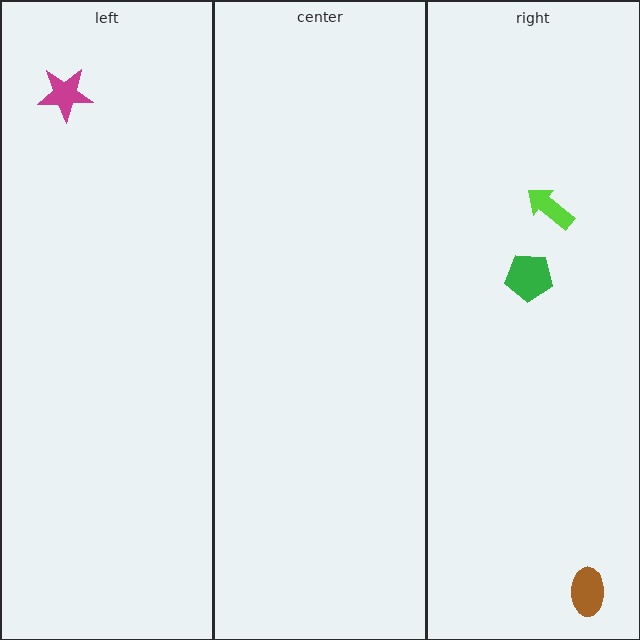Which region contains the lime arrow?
The right region.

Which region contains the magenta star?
The left region.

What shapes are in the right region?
The lime arrow, the green pentagon, the brown ellipse.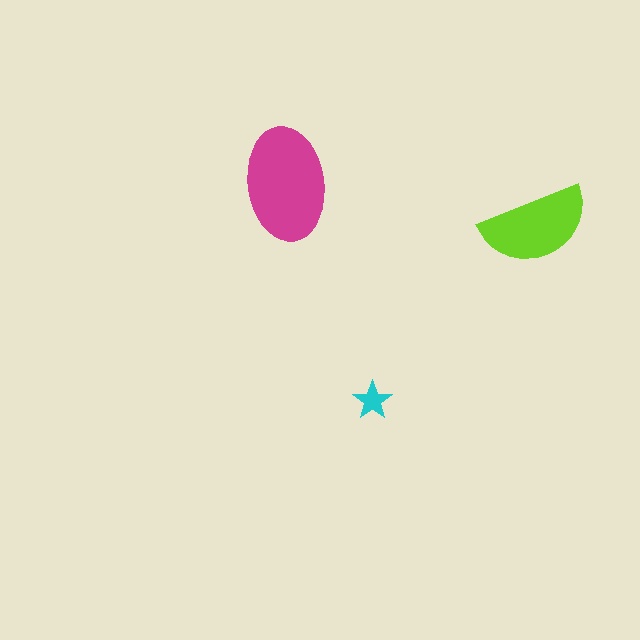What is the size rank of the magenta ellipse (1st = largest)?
1st.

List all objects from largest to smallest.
The magenta ellipse, the lime semicircle, the cyan star.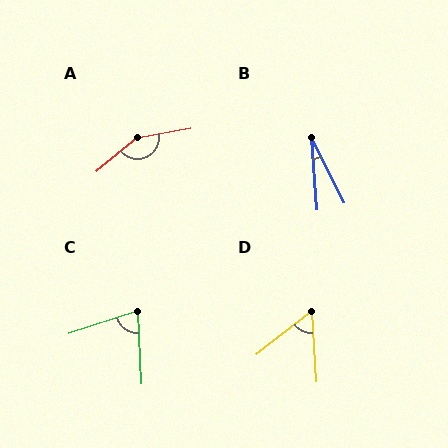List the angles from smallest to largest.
B (22°), D (56°), C (74°), A (149°).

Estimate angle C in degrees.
Approximately 74 degrees.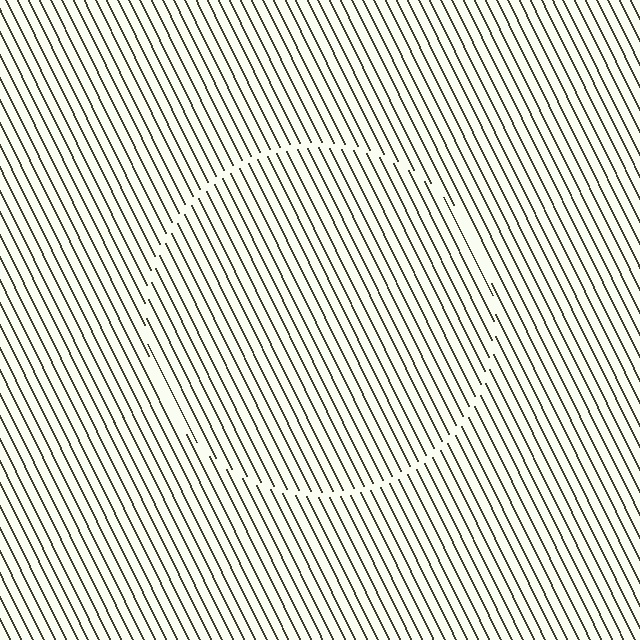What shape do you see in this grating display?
An illusory circle. The interior of the shape contains the same grating, shifted by half a period — the contour is defined by the phase discontinuity where line-ends from the inner and outer gratings abut.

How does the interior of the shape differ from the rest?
The interior of the shape contains the same grating, shifted by half a period — the contour is defined by the phase discontinuity where line-ends from the inner and outer gratings abut.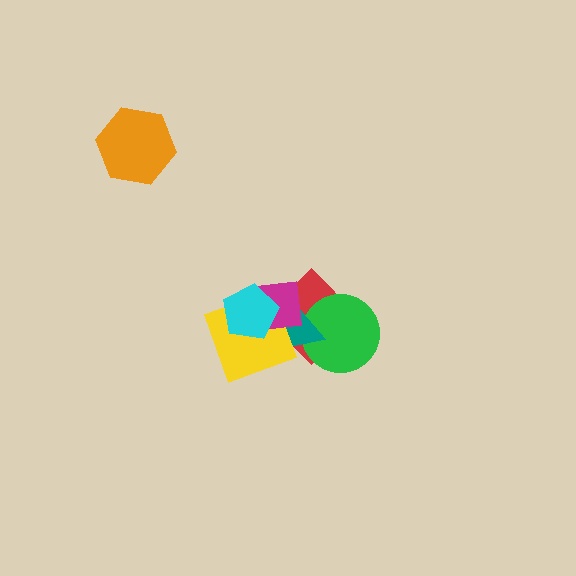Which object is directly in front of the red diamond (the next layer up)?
The green circle is directly in front of the red diamond.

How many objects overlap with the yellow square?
4 objects overlap with the yellow square.